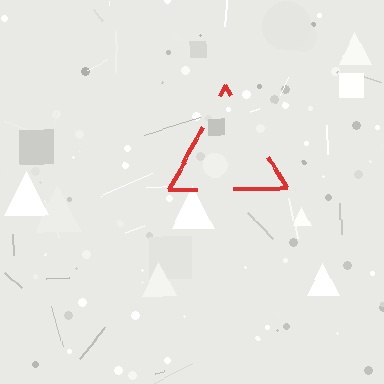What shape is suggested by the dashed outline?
The dashed outline suggests a triangle.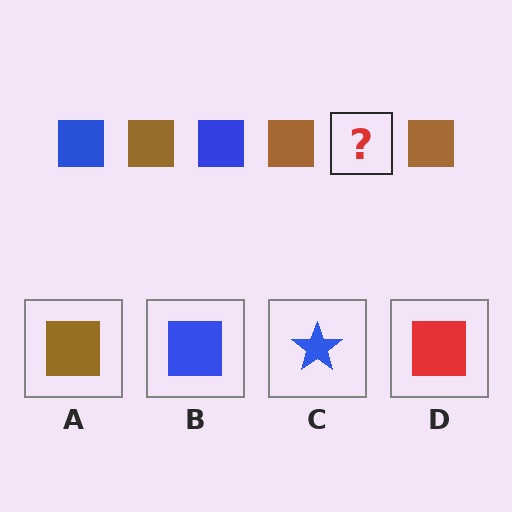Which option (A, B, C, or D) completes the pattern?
B.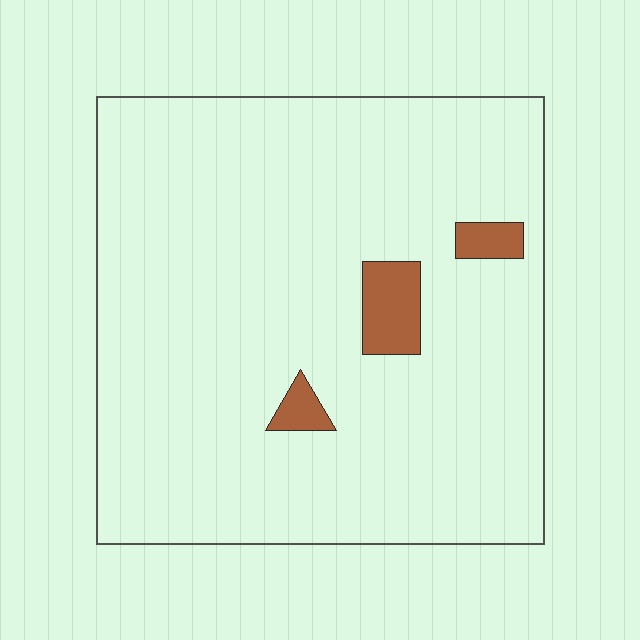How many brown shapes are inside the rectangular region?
3.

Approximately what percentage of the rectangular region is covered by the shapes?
Approximately 5%.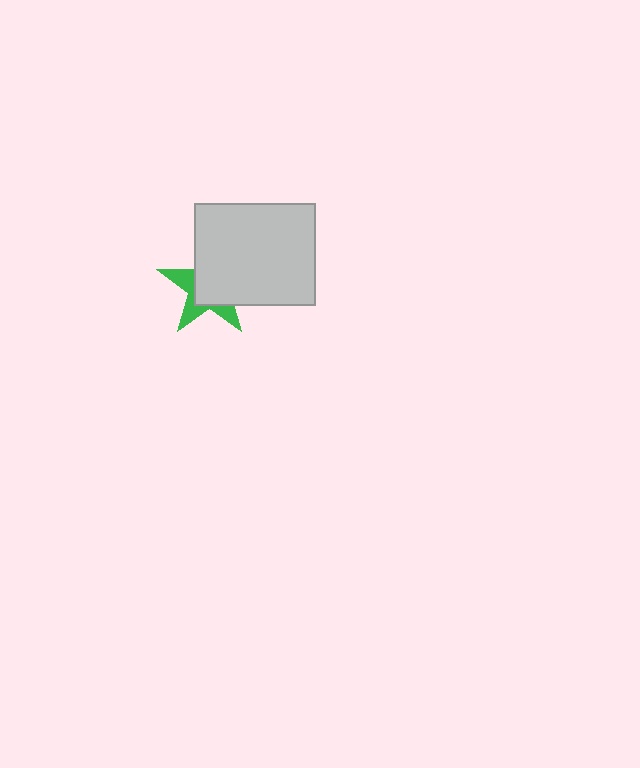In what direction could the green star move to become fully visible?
The green star could move toward the lower-left. That would shift it out from behind the light gray rectangle entirely.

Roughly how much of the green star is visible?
A small part of it is visible (roughly 38%).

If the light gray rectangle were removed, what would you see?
You would see the complete green star.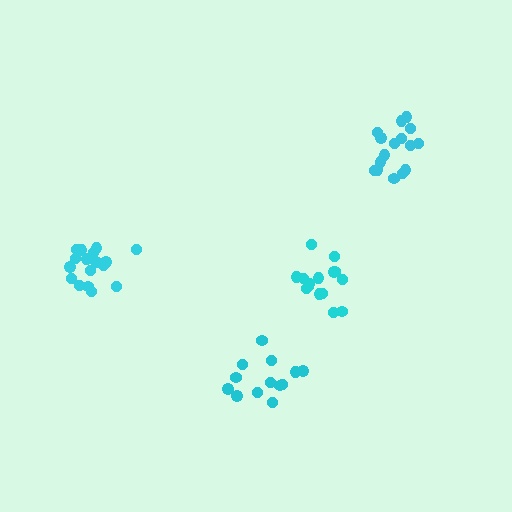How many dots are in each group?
Group 1: 17 dots, Group 2: 16 dots, Group 3: 13 dots, Group 4: 15 dots (61 total).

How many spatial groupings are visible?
There are 4 spatial groupings.